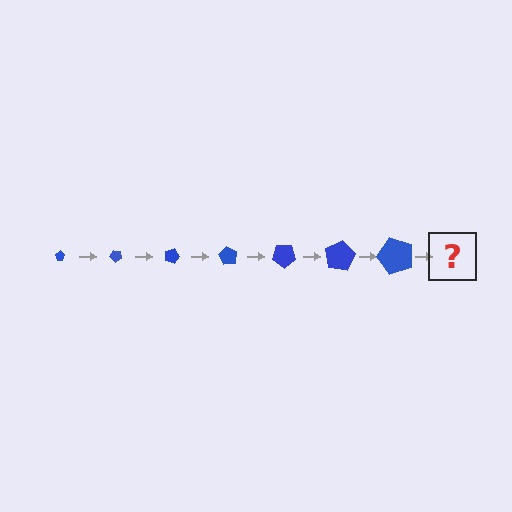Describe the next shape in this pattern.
It should be a pentagon, larger than the previous one and rotated 315 degrees from the start.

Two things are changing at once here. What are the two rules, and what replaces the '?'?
The two rules are that the pentagon grows larger each step and it rotates 45 degrees each step. The '?' should be a pentagon, larger than the previous one and rotated 315 degrees from the start.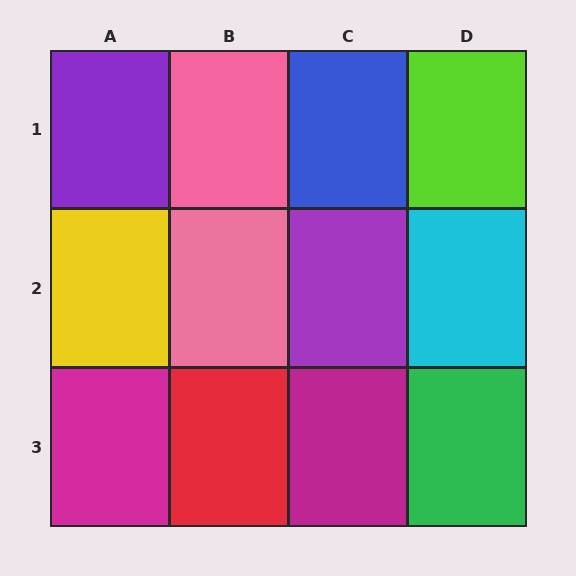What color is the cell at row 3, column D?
Green.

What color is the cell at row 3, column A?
Magenta.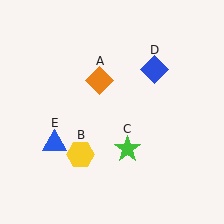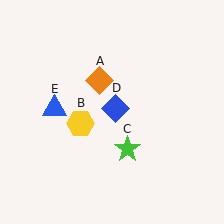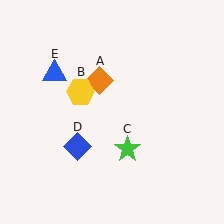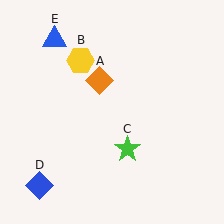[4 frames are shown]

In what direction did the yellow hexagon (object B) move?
The yellow hexagon (object B) moved up.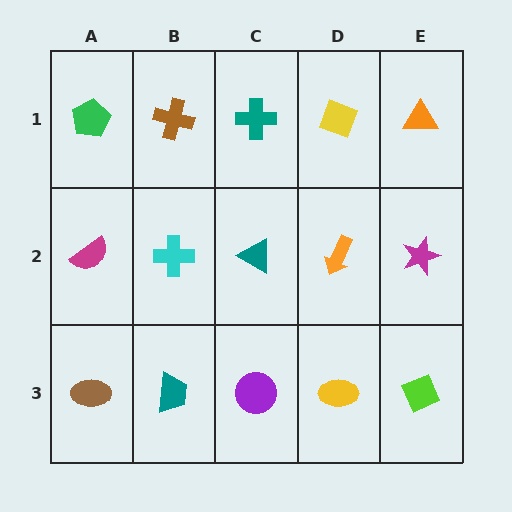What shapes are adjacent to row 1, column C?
A teal triangle (row 2, column C), a brown cross (row 1, column B), a yellow diamond (row 1, column D).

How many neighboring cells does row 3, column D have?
3.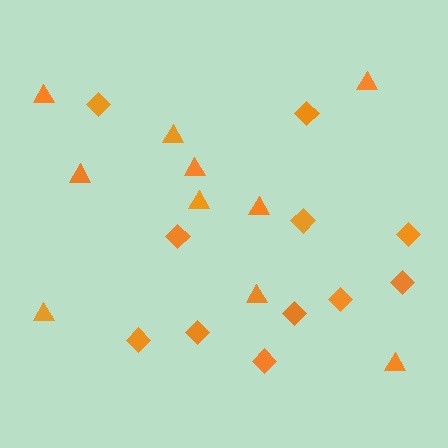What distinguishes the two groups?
There are 2 groups: one group of diamonds (11) and one group of triangles (10).